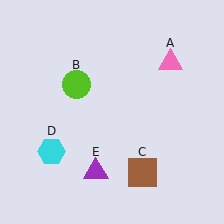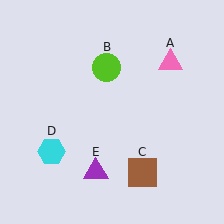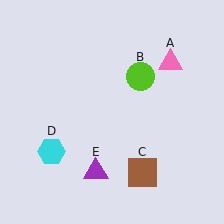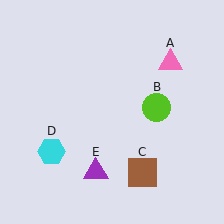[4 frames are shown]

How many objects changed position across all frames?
1 object changed position: lime circle (object B).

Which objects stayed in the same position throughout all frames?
Pink triangle (object A) and brown square (object C) and cyan hexagon (object D) and purple triangle (object E) remained stationary.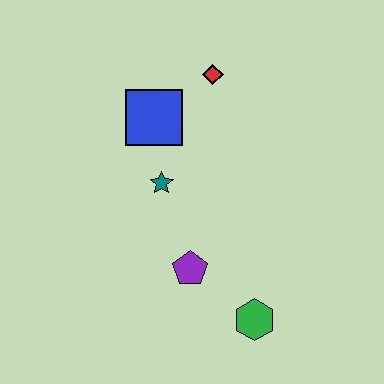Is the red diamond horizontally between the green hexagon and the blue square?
Yes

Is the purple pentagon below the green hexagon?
No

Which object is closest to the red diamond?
The blue square is closest to the red diamond.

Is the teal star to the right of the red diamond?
No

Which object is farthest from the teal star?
The green hexagon is farthest from the teal star.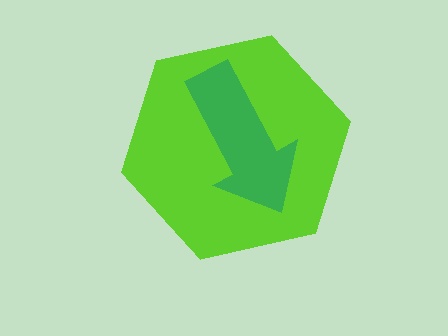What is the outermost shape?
The lime hexagon.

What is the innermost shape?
The green arrow.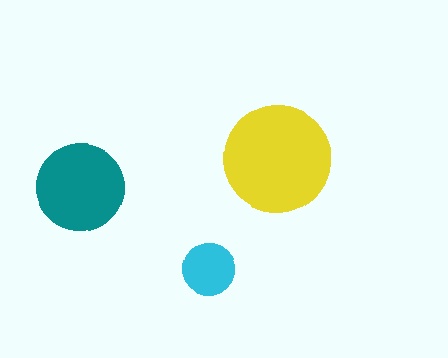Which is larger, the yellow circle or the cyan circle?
The yellow one.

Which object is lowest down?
The cyan circle is bottommost.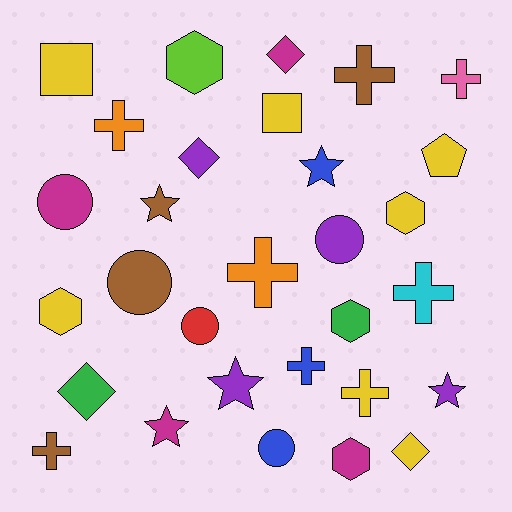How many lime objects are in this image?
There is 1 lime object.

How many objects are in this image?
There are 30 objects.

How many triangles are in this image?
There are no triangles.